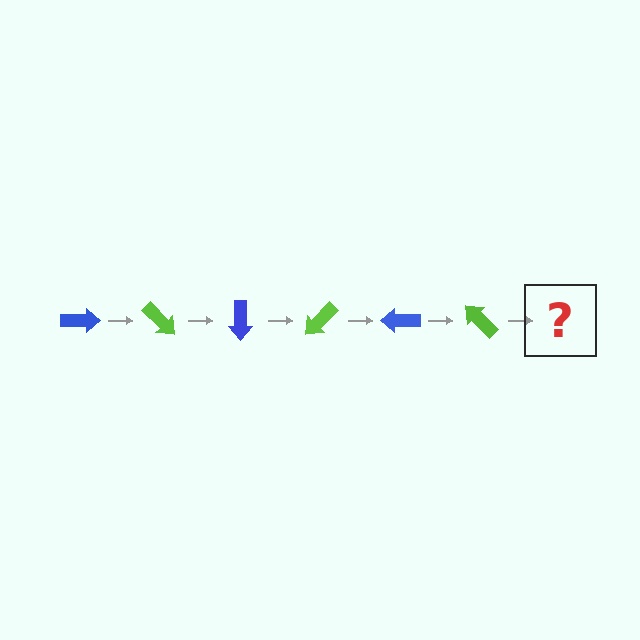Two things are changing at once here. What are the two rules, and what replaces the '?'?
The two rules are that it rotates 45 degrees each step and the color cycles through blue and lime. The '?' should be a blue arrow, rotated 270 degrees from the start.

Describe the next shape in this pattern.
It should be a blue arrow, rotated 270 degrees from the start.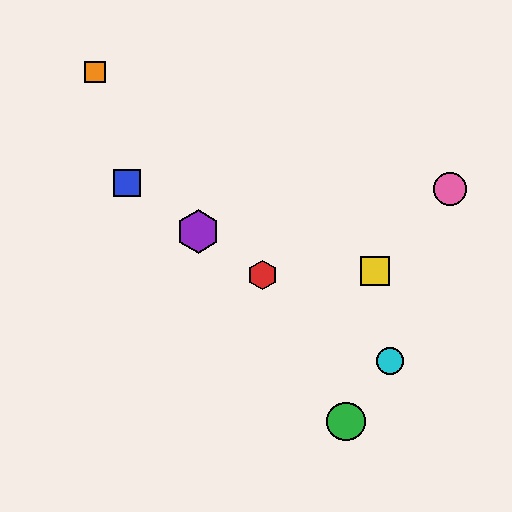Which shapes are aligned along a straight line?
The red hexagon, the blue square, the purple hexagon, the cyan circle are aligned along a straight line.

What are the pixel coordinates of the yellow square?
The yellow square is at (375, 271).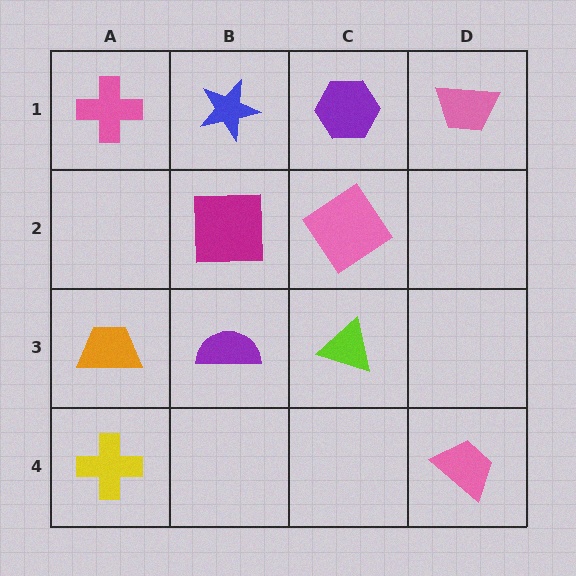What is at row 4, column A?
A yellow cross.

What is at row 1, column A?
A pink cross.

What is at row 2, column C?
A pink diamond.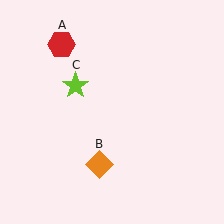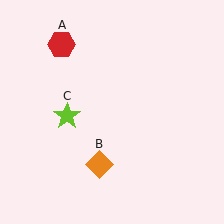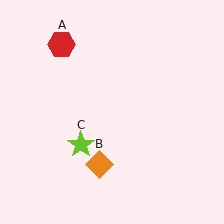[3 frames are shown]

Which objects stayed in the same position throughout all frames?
Red hexagon (object A) and orange diamond (object B) remained stationary.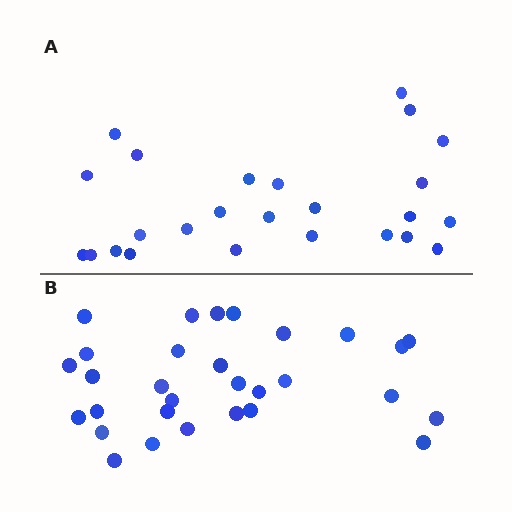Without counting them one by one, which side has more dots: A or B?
Region B (the bottom region) has more dots.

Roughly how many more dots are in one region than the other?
Region B has about 5 more dots than region A.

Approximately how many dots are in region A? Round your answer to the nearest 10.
About 20 dots. (The exact count is 25, which rounds to 20.)